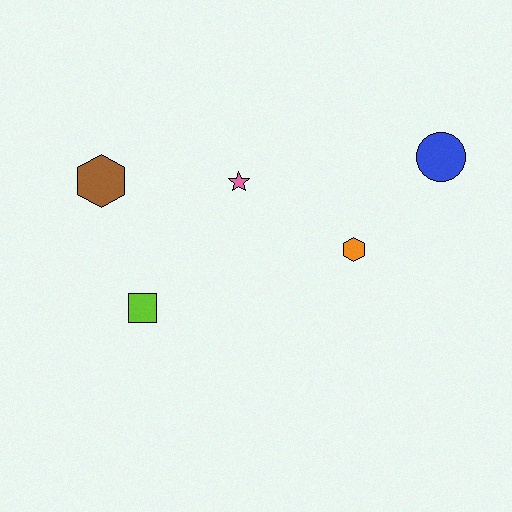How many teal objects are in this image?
There are no teal objects.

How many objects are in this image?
There are 5 objects.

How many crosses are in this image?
There are no crosses.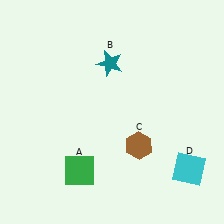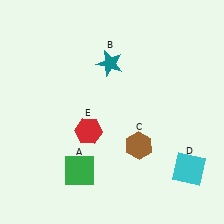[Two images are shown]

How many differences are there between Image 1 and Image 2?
There is 1 difference between the two images.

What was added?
A red hexagon (E) was added in Image 2.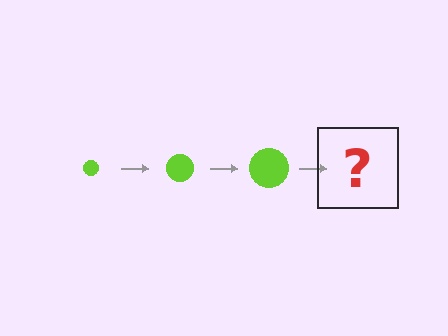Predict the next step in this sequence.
The next step is a lime circle, larger than the previous one.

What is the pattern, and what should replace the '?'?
The pattern is that the circle gets progressively larger each step. The '?' should be a lime circle, larger than the previous one.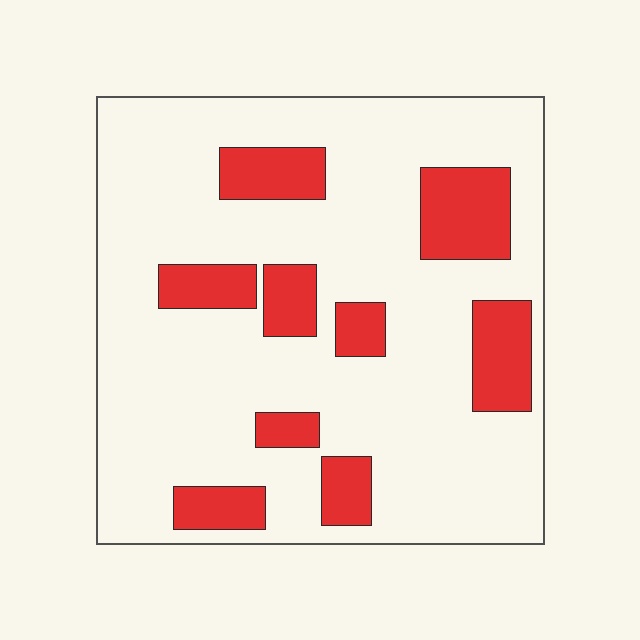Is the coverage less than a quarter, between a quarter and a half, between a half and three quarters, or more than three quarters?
Less than a quarter.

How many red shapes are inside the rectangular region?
9.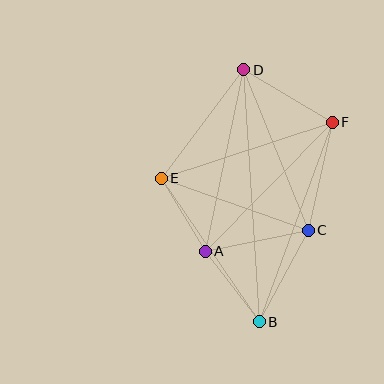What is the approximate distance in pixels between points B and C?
The distance between B and C is approximately 103 pixels.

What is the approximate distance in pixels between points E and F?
The distance between E and F is approximately 180 pixels.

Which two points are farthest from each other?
Points B and D are farthest from each other.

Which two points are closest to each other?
Points A and E are closest to each other.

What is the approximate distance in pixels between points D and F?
The distance between D and F is approximately 103 pixels.